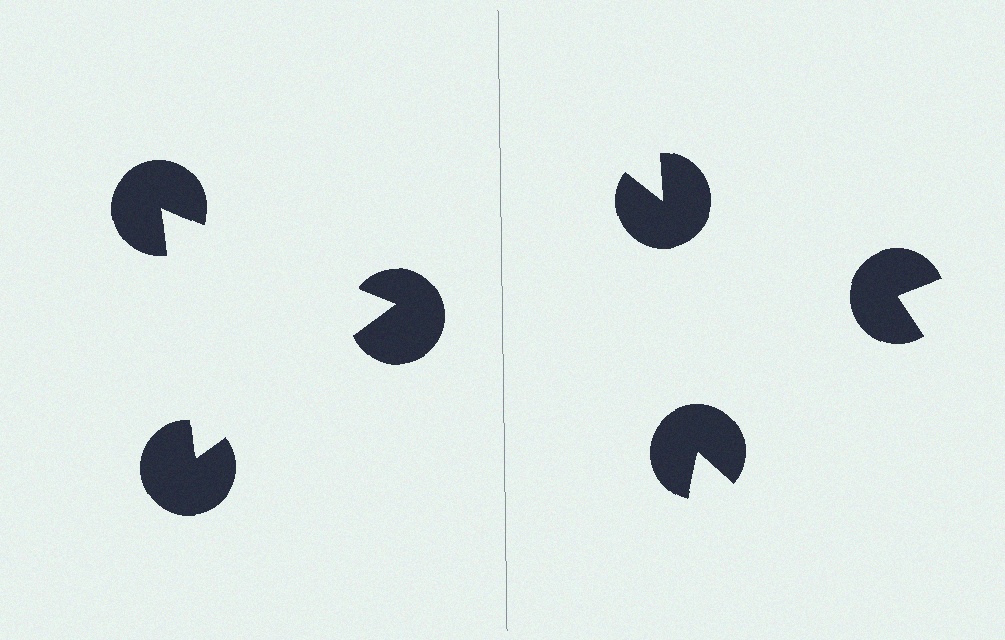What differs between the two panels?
The pac-man discs are positioned identically on both sides; only the wedge orientations differ. On the left they align to a triangle; on the right they are misaligned.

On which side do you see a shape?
An illusory triangle appears on the left side. On the right side the wedge cuts are rotated, so no coherent shape forms.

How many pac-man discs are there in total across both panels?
6 — 3 on each side.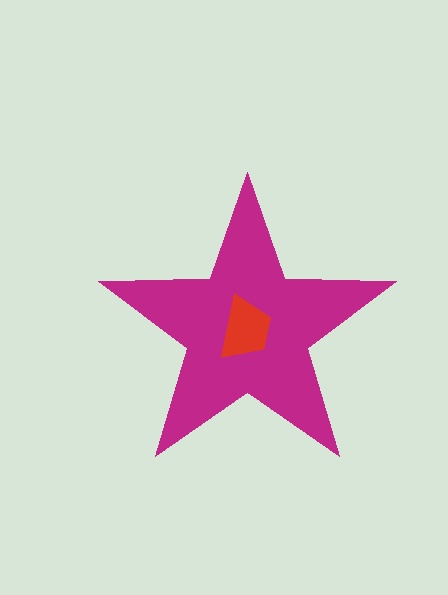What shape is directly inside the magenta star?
The red trapezoid.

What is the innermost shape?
The red trapezoid.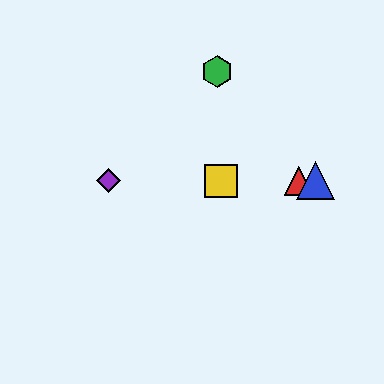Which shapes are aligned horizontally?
The red triangle, the blue triangle, the yellow square, the purple diamond are aligned horizontally.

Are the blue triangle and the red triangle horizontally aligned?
Yes, both are at y≈181.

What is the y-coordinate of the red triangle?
The red triangle is at y≈181.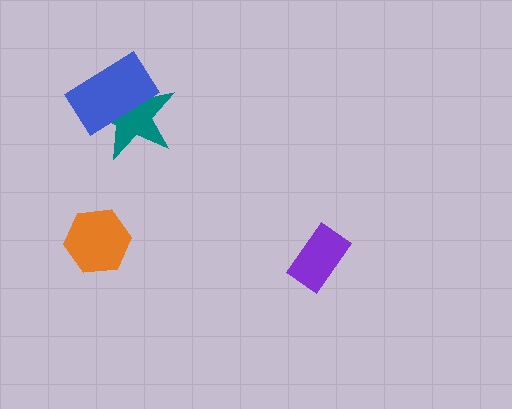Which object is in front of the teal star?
The blue rectangle is in front of the teal star.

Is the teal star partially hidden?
Yes, it is partially covered by another shape.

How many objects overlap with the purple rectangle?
0 objects overlap with the purple rectangle.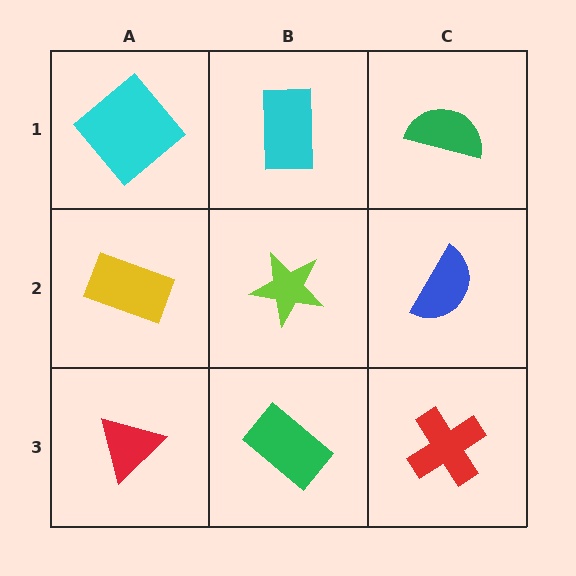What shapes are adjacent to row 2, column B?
A cyan rectangle (row 1, column B), a green rectangle (row 3, column B), a yellow rectangle (row 2, column A), a blue semicircle (row 2, column C).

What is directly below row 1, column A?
A yellow rectangle.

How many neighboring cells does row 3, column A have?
2.